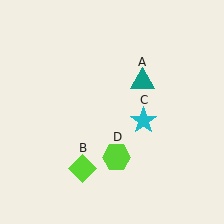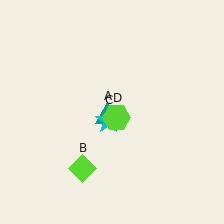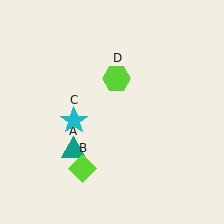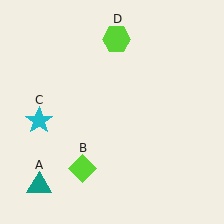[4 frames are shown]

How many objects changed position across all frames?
3 objects changed position: teal triangle (object A), cyan star (object C), lime hexagon (object D).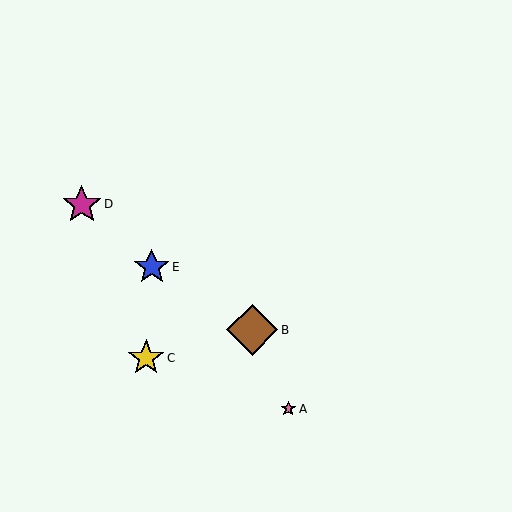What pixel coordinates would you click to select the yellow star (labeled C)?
Click at (146, 358) to select the yellow star C.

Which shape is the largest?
The brown diamond (labeled B) is the largest.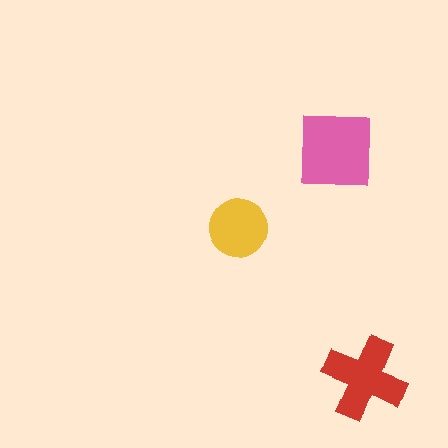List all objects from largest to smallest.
The pink square, the red cross, the yellow circle.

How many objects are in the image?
There are 3 objects in the image.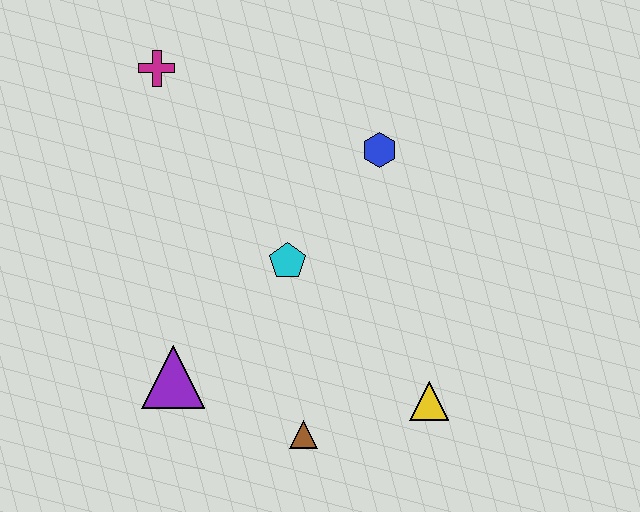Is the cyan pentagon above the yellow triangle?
Yes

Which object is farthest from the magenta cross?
The yellow triangle is farthest from the magenta cross.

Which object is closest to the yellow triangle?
The brown triangle is closest to the yellow triangle.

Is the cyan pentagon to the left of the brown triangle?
Yes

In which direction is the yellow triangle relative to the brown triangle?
The yellow triangle is to the right of the brown triangle.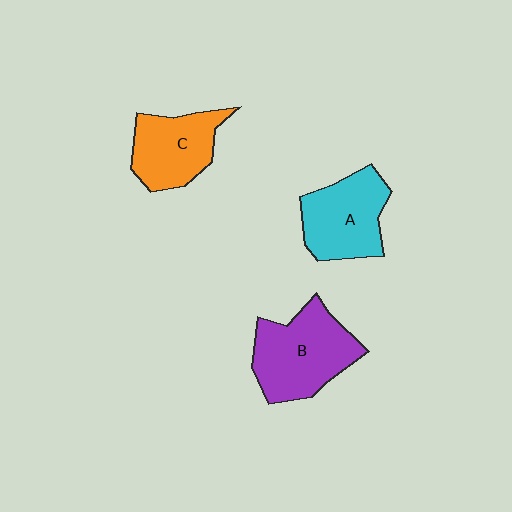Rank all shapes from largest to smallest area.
From largest to smallest: B (purple), A (cyan), C (orange).